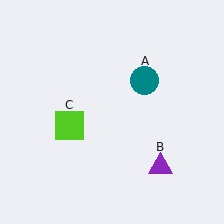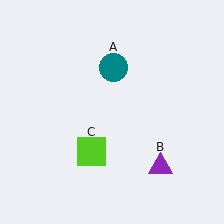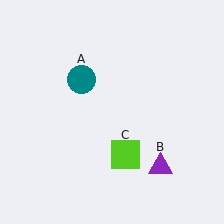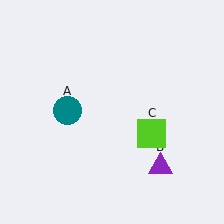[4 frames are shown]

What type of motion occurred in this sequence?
The teal circle (object A), lime square (object C) rotated counterclockwise around the center of the scene.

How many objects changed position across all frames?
2 objects changed position: teal circle (object A), lime square (object C).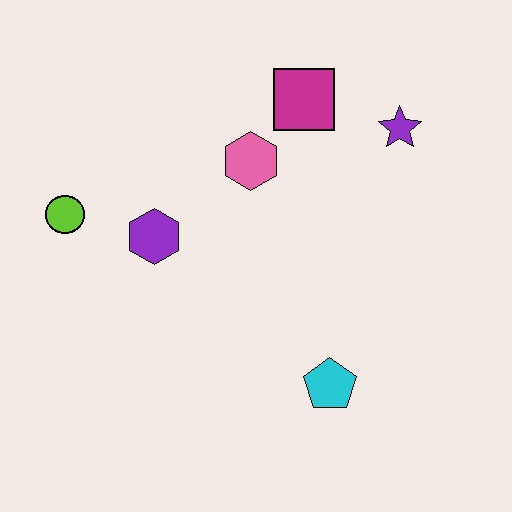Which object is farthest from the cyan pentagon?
The lime circle is farthest from the cyan pentagon.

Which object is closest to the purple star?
The magenta square is closest to the purple star.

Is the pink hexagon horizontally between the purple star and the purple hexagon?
Yes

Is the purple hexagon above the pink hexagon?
No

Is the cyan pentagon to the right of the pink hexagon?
Yes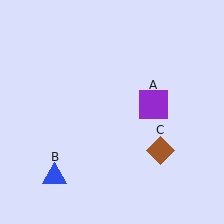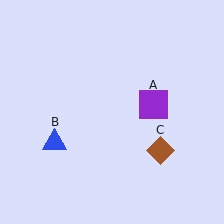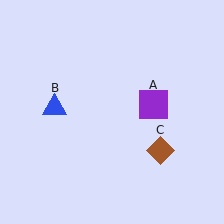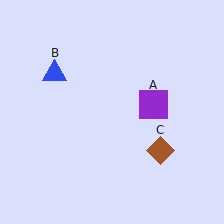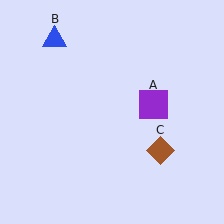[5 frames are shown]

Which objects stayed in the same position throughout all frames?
Purple square (object A) and brown diamond (object C) remained stationary.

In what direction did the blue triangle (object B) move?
The blue triangle (object B) moved up.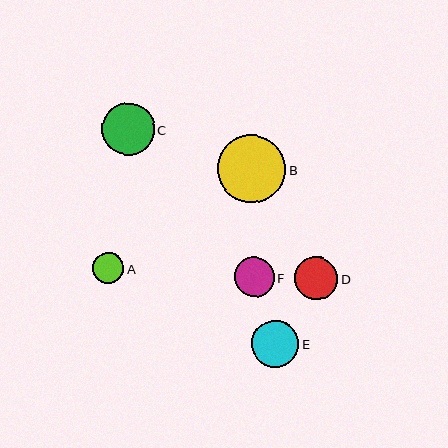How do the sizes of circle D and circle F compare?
Circle D and circle F are approximately the same size.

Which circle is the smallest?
Circle A is the smallest with a size of approximately 31 pixels.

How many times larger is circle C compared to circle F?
Circle C is approximately 1.3 times the size of circle F.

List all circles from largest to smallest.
From largest to smallest: B, C, E, D, F, A.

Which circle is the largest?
Circle B is the largest with a size of approximately 68 pixels.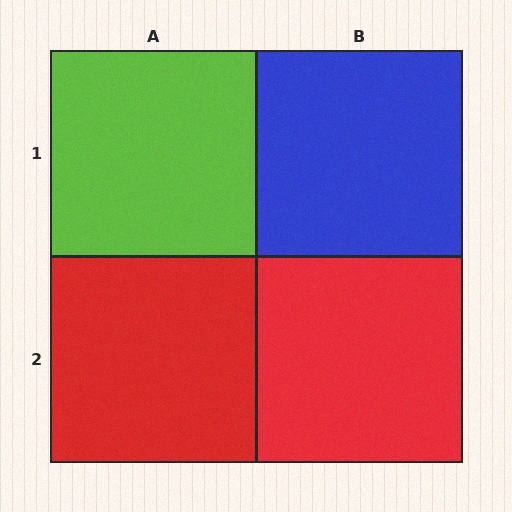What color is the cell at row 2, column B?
Red.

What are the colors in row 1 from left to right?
Lime, blue.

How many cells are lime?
1 cell is lime.